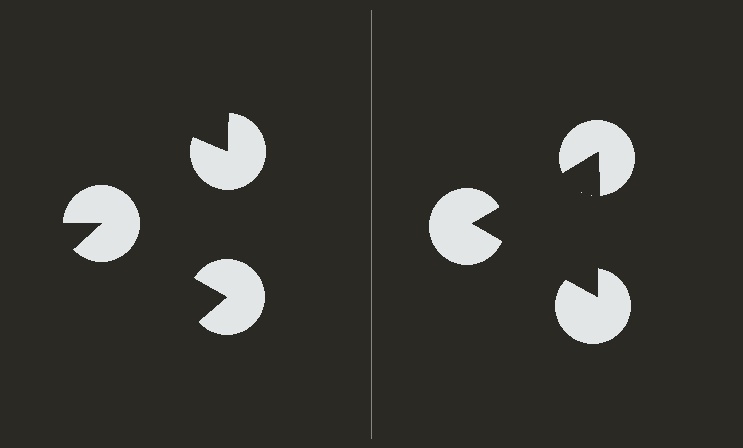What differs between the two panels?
The pac-man discs are positioned identically on both sides; only the wedge orientations differ. On the right they align to a triangle; on the left they are misaligned.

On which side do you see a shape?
An illusory triangle appears on the right side. On the left side the wedge cuts are rotated, so no coherent shape forms.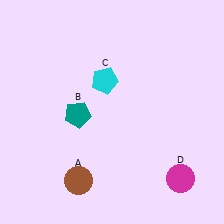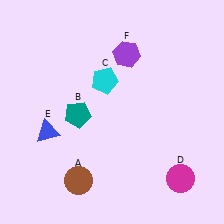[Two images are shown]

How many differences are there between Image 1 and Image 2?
There are 2 differences between the two images.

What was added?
A blue triangle (E), a purple hexagon (F) were added in Image 2.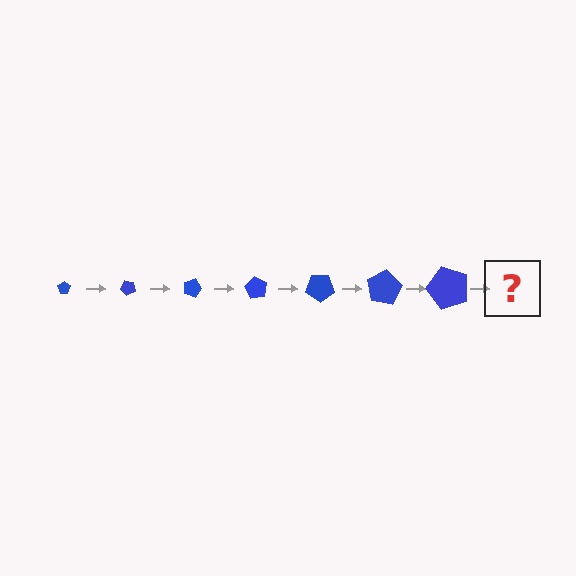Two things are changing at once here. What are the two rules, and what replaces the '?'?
The two rules are that the pentagon grows larger each step and it rotates 45 degrees each step. The '?' should be a pentagon, larger than the previous one and rotated 315 degrees from the start.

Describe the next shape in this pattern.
It should be a pentagon, larger than the previous one and rotated 315 degrees from the start.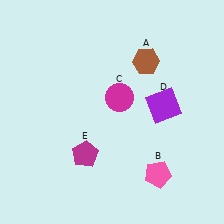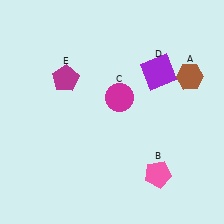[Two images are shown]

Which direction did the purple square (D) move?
The purple square (D) moved up.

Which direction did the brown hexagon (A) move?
The brown hexagon (A) moved right.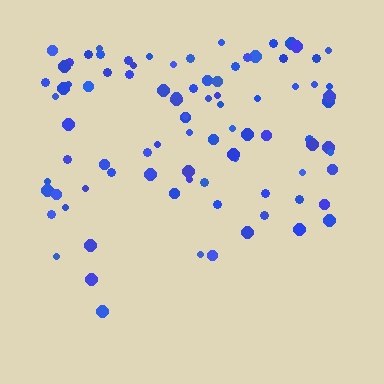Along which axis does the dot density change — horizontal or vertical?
Vertical.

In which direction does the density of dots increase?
From bottom to top, with the top side densest.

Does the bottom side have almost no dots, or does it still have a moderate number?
Still a moderate number, just noticeably fewer than the top.